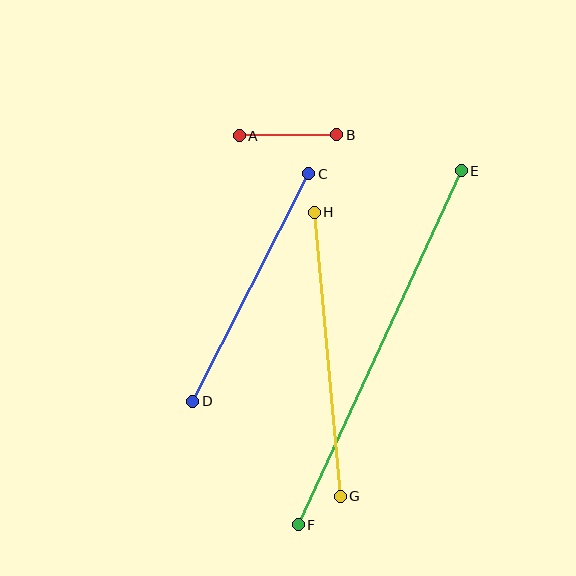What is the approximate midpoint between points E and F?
The midpoint is at approximately (380, 348) pixels.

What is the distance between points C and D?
The distance is approximately 255 pixels.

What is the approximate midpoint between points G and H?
The midpoint is at approximately (327, 354) pixels.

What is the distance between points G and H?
The distance is approximately 285 pixels.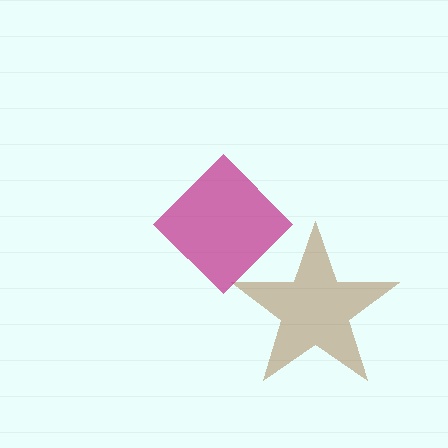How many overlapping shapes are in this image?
There are 2 overlapping shapes in the image.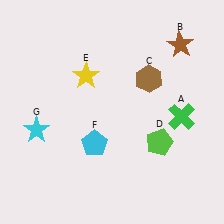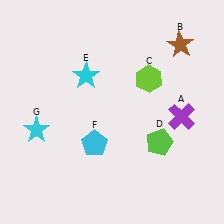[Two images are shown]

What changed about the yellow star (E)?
In Image 1, E is yellow. In Image 2, it changed to cyan.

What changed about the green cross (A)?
In Image 1, A is green. In Image 2, it changed to purple.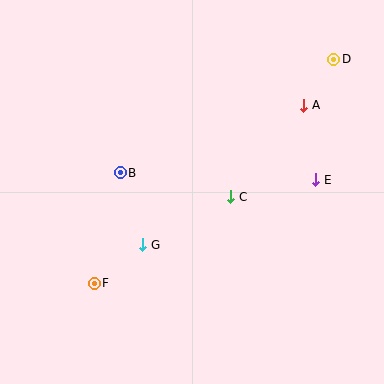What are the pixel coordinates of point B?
Point B is at (120, 173).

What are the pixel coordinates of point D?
Point D is at (334, 59).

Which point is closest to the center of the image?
Point C at (231, 197) is closest to the center.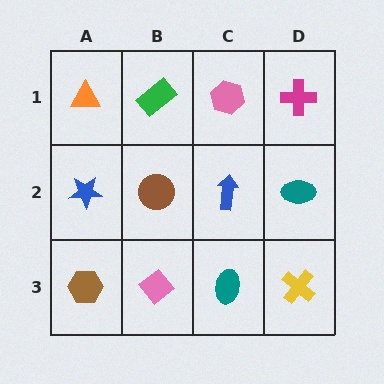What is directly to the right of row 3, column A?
A pink diamond.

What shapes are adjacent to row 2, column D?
A magenta cross (row 1, column D), a yellow cross (row 3, column D), a blue arrow (row 2, column C).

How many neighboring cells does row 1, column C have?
3.